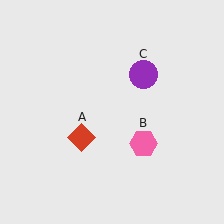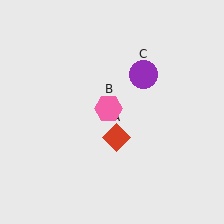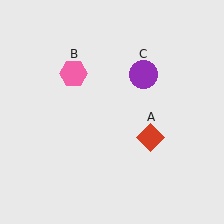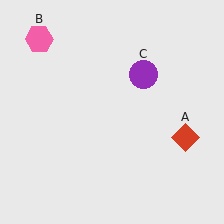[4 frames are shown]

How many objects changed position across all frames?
2 objects changed position: red diamond (object A), pink hexagon (object B).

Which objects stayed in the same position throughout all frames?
Purple circle (object C) remained stationary.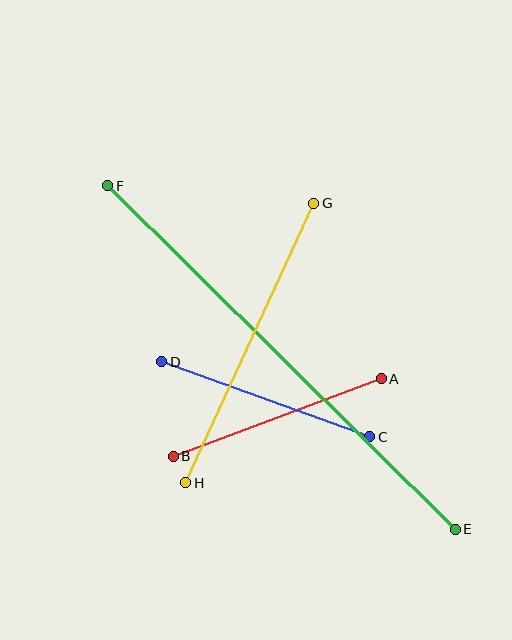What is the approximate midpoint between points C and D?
The midpoint is at approximately (266, 399) pixels.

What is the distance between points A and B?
The distance is approximately 222 pixels.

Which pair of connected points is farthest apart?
Points E and F are farthest apart.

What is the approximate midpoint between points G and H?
The midpoint is at approximately (250, 343) pixels.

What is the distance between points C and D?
The distance is approximately 221 pixels.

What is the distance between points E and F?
The distance is approximately 489 pixels.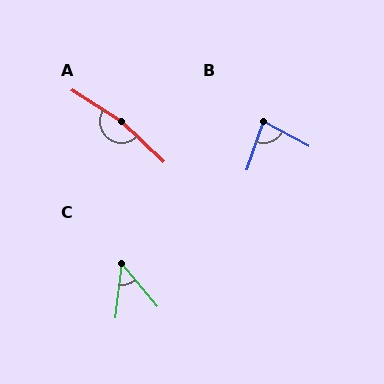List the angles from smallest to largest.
C (46°), B (80°), A (169°).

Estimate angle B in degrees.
Approximately 80 degrees.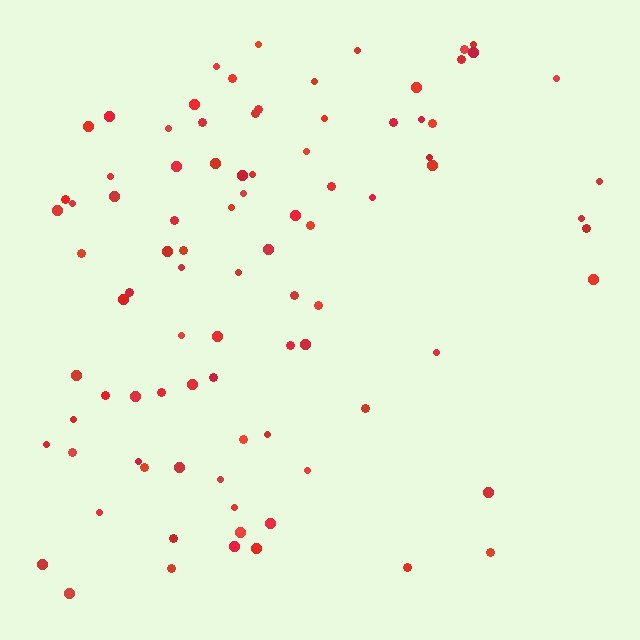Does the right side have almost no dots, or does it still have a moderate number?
Still a moderate number, just noticeably fewer than the left.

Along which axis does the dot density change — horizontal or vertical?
Horizontal.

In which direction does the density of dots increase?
From right to left, with the left side densest.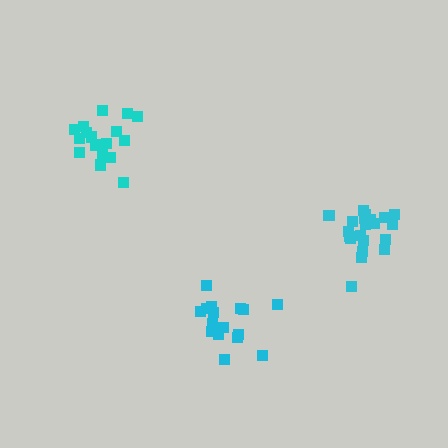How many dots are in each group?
Group 1: 21 dots, Group 2: 17 dots, Group 3: 16 dots (54 total).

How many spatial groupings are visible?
There are 3 spatial groupings.